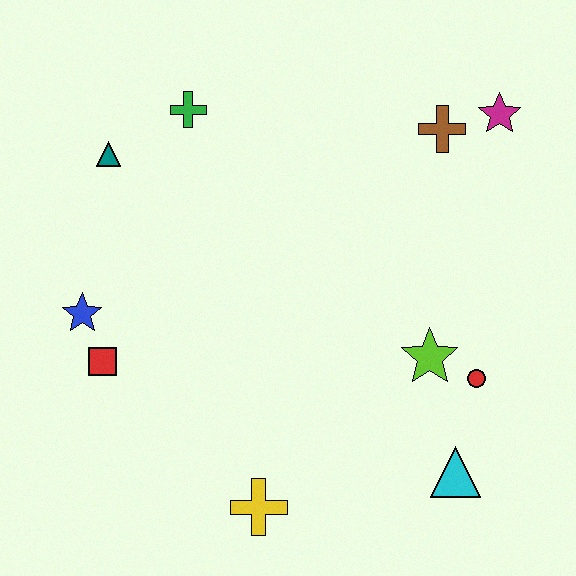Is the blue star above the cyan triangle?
Yes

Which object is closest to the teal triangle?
The green cross is closest to the teal triangle.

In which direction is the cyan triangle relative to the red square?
The cyan triangle is to the right of the red square.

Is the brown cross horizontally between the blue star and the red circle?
Yes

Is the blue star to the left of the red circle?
Yes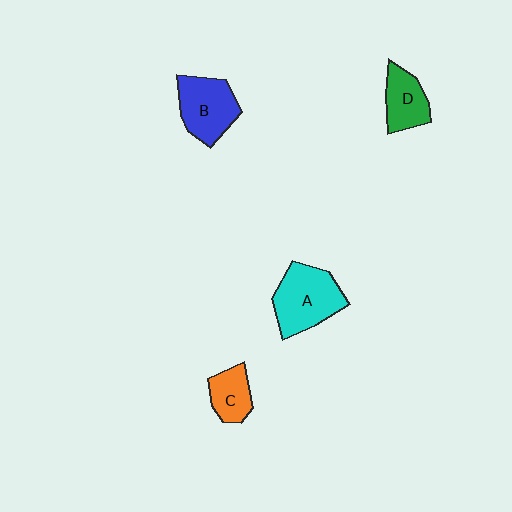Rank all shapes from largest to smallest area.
From largest to smallest: A (cyan), B (blue), D (green), C (orange).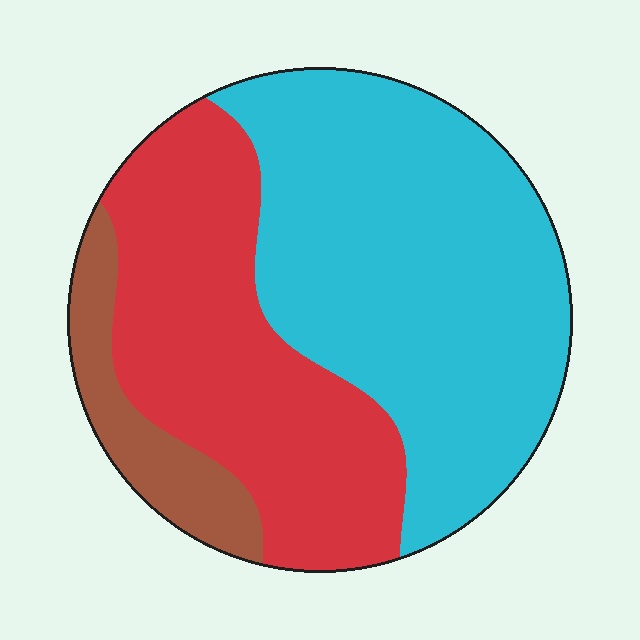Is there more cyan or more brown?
Cyan.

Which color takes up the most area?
Cyan, at roughly 50%.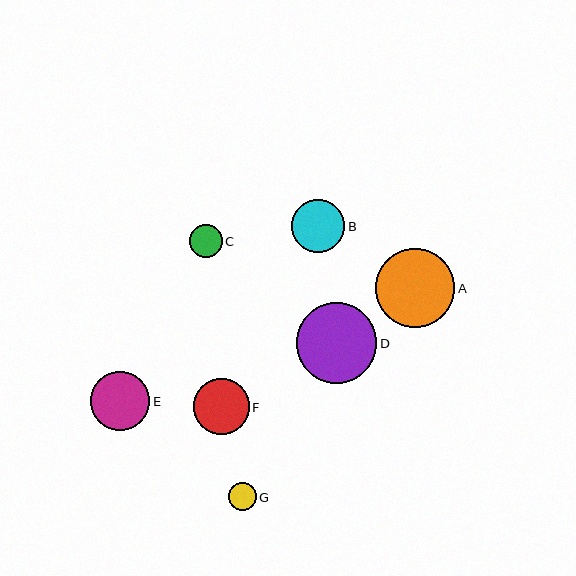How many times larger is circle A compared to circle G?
Circle A is approximately 2.8 times the size of circle G.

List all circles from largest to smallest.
From largest to smallest: D, A, E, F, B, C, G.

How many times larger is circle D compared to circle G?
Circle D is approximately 2.9 times the size of circle G.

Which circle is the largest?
Circle D is the largest with a size of approximately 80 pixels.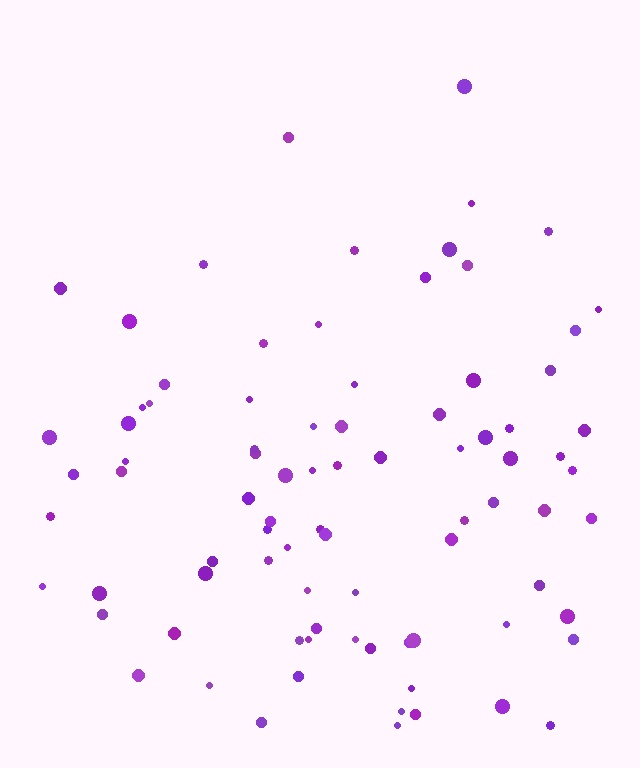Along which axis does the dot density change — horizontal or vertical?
Vertical.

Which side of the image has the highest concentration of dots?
The bottom.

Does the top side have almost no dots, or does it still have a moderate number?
Still a moderate number, just noticeably fewer than the bottom.